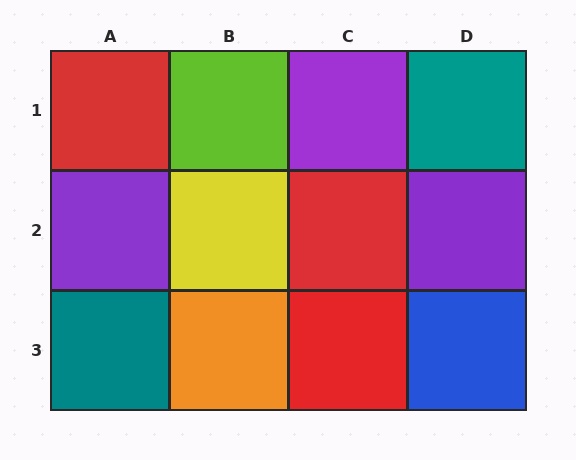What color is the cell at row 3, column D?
Blue.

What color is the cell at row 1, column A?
Red.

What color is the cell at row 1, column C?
Purple.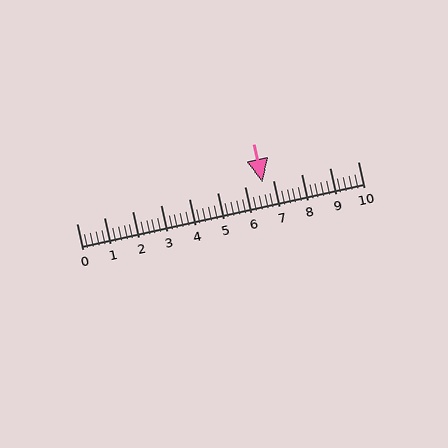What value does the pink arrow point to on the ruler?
The pink arrow points to approximately 6.6.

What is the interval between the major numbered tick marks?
The major tick marks are spaced 1 units apart.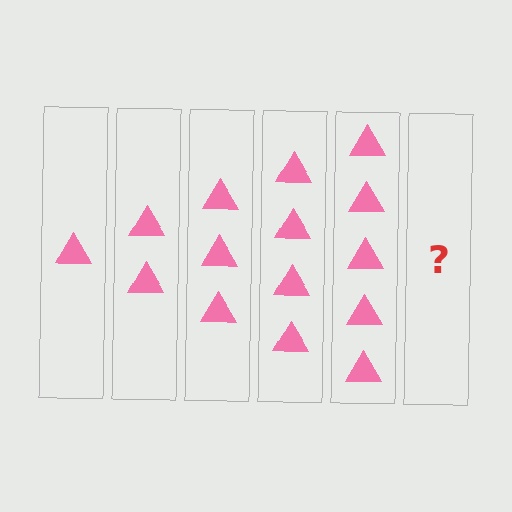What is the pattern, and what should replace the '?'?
The pattern is that each step adds one more triangle. The '?' should be 6 triangles.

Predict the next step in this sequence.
The next step is 6 triangles.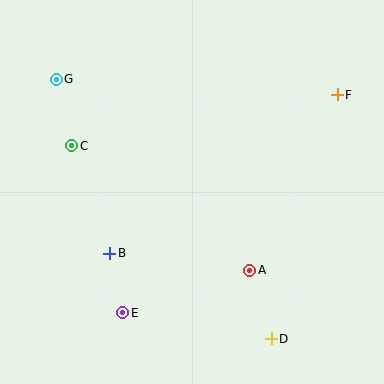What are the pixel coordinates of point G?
Point G is at (56, 79).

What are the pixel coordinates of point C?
Point C is at (72, 146).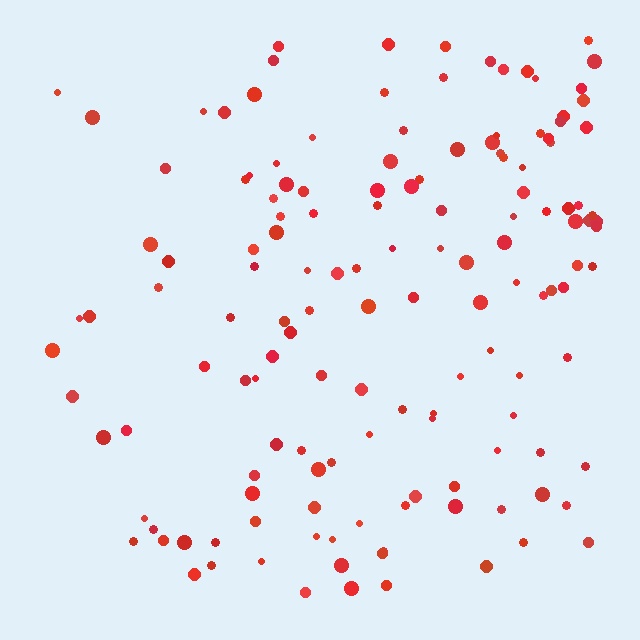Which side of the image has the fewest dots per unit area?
The left.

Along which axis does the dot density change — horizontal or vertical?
Horizontal.